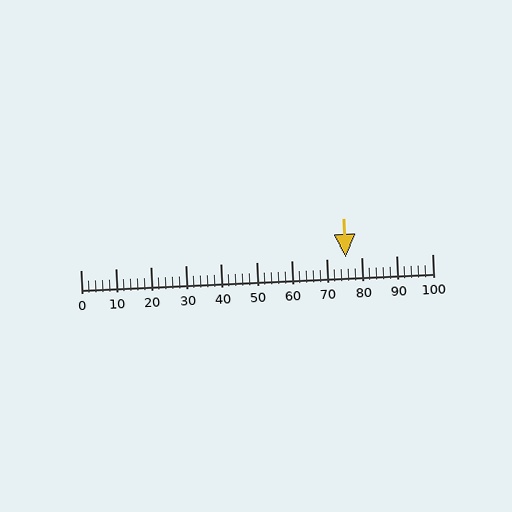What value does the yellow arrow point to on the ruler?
The yellow arrow points to approximately 76.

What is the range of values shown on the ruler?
The ruler shows values from 0 to 100.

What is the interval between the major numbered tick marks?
The major tick marks are spaced 10 units apart.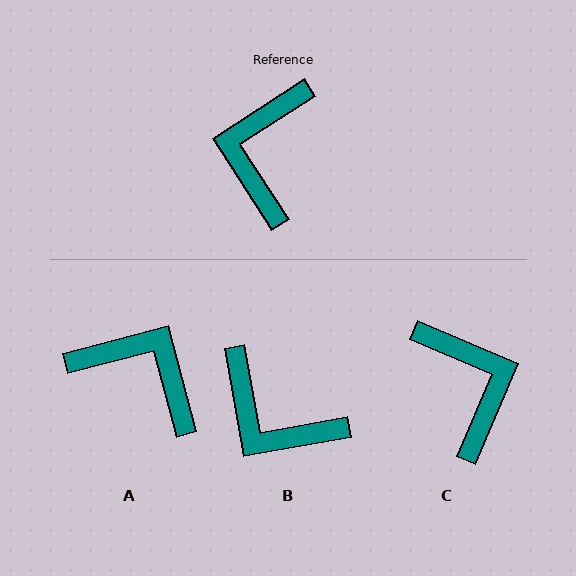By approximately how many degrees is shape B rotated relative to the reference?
Approximately 67 degrees counter-clockwise.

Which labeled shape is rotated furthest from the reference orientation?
C, about 146 degrees away.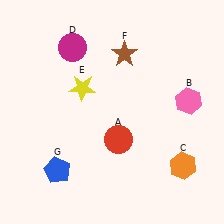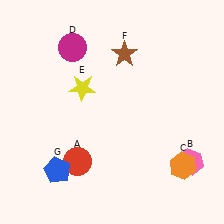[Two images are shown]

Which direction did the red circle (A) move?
The red circle (A) moved left.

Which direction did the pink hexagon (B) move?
The pink hexagon (B) moved down.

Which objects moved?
The objects that moved are: the red circle (A), the pink hexagon (B).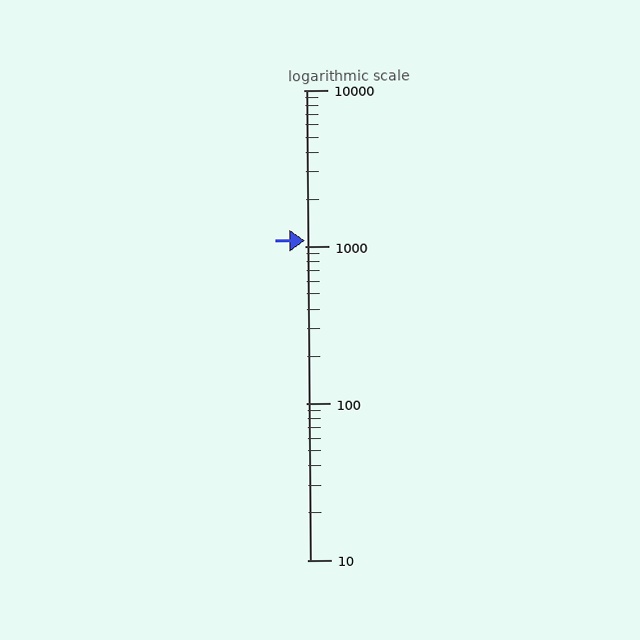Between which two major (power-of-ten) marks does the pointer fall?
The pointer is between 1000 and 10000.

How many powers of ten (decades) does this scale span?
The scale spans 3 decades, from 10 to 10000.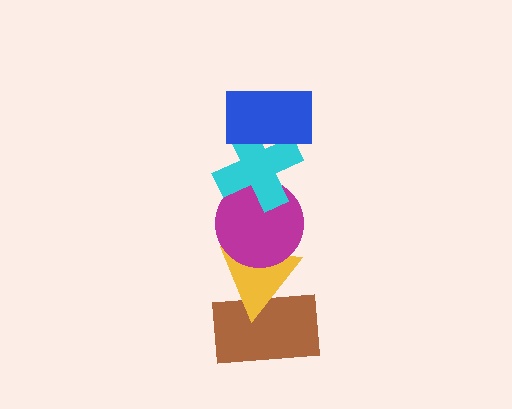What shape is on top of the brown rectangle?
The yellow triangle is on top of the brown rectangle.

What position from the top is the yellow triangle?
The yellow triangle is 4th from the top.